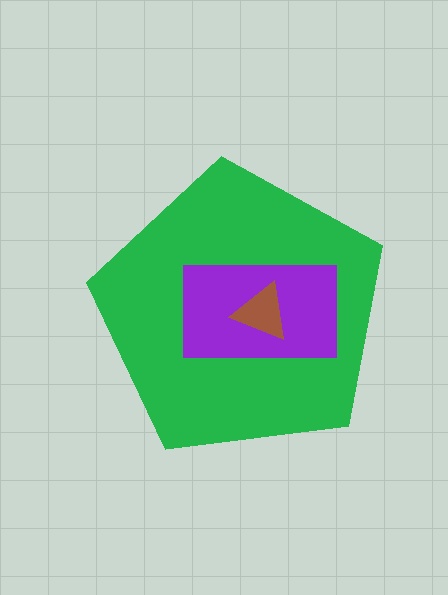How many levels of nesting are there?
3.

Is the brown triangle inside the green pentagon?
Yes.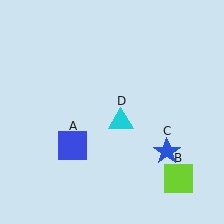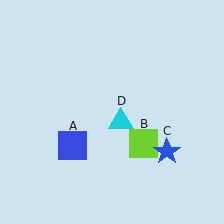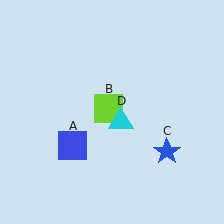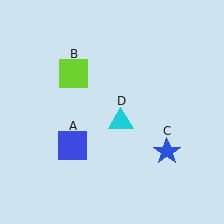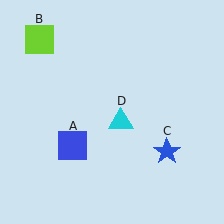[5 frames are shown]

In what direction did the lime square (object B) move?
The lime square (object B) moved up and to the left.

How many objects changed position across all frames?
1 object changed position: lime square (object B).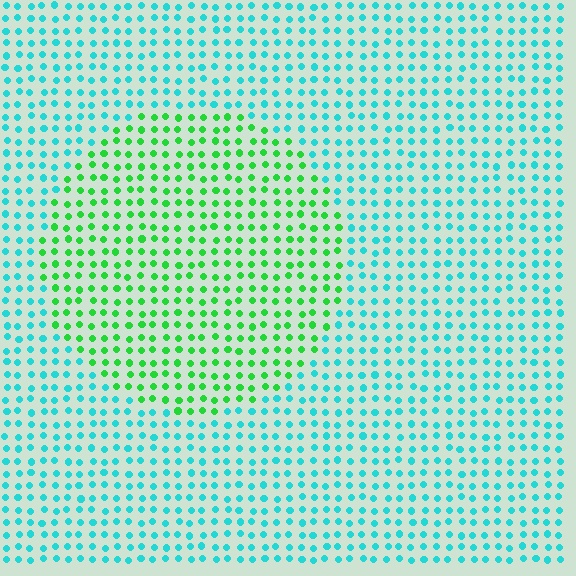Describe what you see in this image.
The image is filled with small cyan elements in a uniform arrangement. A circle-shaped region is visible where the elements are tinted to a slightly different hue, forming a subtle color boundary.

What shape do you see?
I see a circle.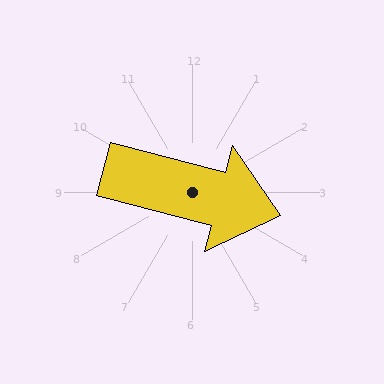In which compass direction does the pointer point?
East.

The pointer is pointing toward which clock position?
Roughly 3 o'clock.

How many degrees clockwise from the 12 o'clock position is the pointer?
Approximately 105 degrees.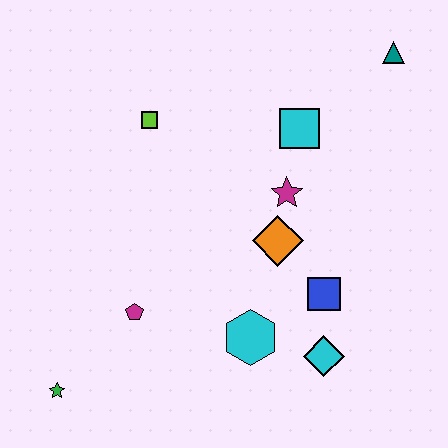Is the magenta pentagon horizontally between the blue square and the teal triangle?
No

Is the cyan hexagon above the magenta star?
No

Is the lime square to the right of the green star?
Yes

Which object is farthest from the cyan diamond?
The teal triangle is farthest from the cyan diamond.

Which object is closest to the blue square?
The cyan diamond is closest to the blue square.